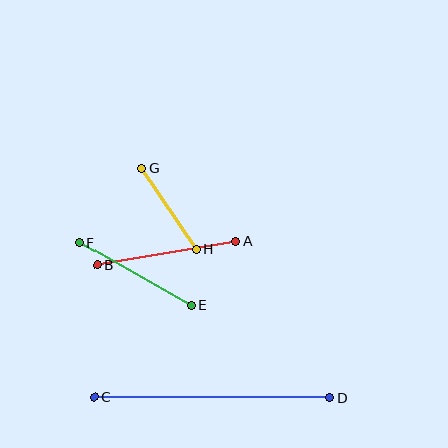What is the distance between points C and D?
The distance is approximately 236 pixels.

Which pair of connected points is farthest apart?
Points C and D are farthest apart.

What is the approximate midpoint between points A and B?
The midpoint is at approximately (167, 253) pixels.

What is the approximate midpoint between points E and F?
The midpoint is at approximately (135, 274) pixels.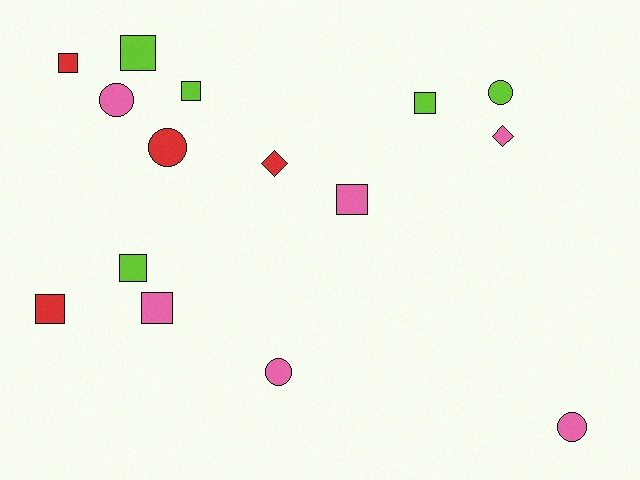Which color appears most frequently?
Pink, with 6 objects.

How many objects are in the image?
There are 15 objects.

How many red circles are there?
There is 1 red circle.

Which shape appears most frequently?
Square, with 8 objects.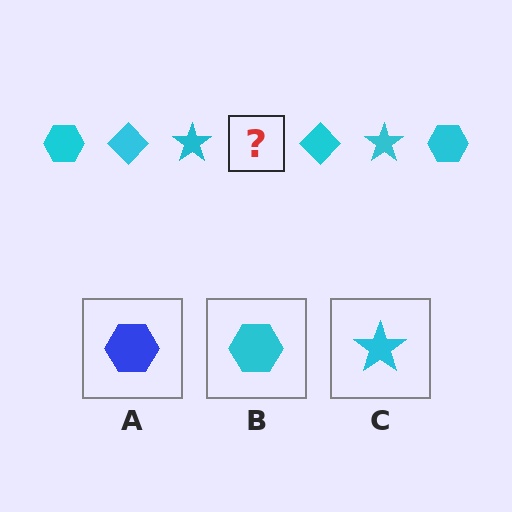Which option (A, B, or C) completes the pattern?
B.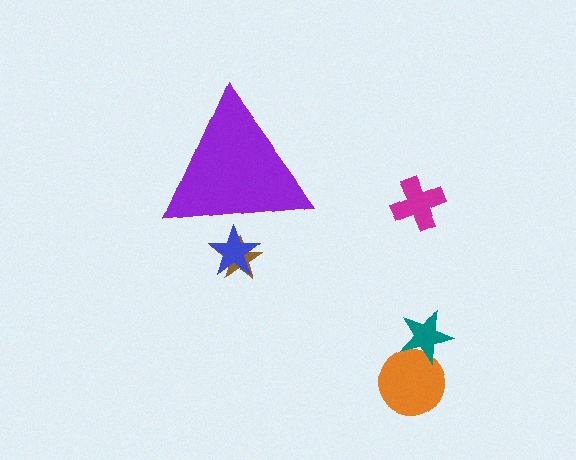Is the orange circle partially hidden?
No, the orange circle is fully visible.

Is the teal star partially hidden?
No, the teal star is fully visible.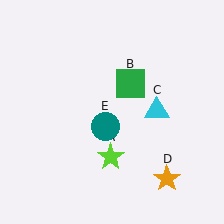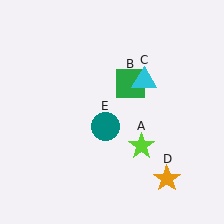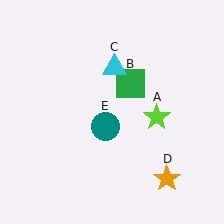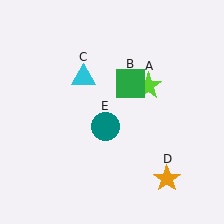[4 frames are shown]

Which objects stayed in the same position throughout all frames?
Green square (object B) and orange star (object D) and teal circle (object E) remained stationary.